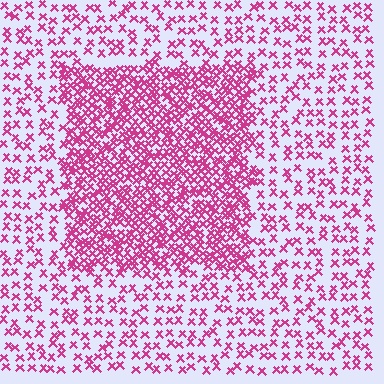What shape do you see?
I see a rectangle.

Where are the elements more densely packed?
The elements are more densely packed inside the rectangle boundary.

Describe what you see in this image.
The image contains small magenta elements arranged at two different densities. A rectangle-shaped region is visible where the elements are more densely packed than the surrounding area.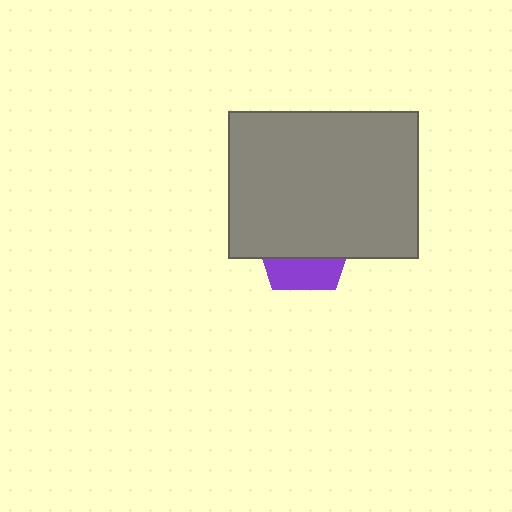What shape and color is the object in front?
The object in front is a gray rectangle.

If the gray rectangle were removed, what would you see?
You would see the complete purple pentagon.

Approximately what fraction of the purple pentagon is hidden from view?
Roughly 68% of the purple pentagon is hidden behind the gray rectangle.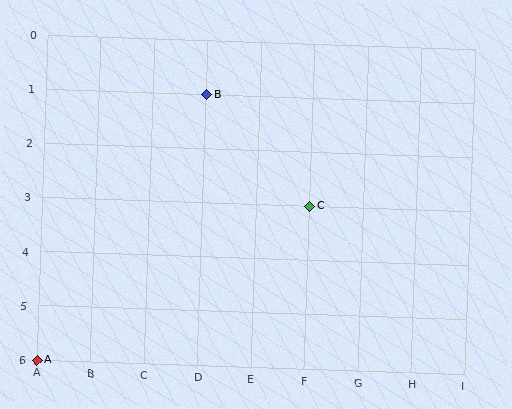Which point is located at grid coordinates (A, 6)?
Point A is at (A, 6).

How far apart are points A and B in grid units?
Points A and B are 3 columns and 5 rows apart (about 5.8 grid units diagonally).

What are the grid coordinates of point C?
Point C is at grid coordinates (F, 3).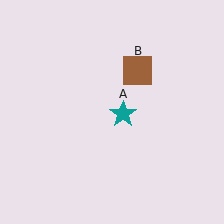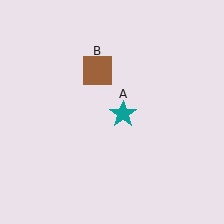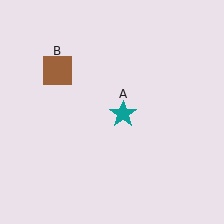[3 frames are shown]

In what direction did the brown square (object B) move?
The brown square (object B) moved left.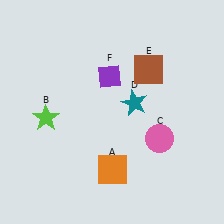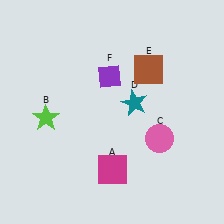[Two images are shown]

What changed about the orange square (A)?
In Image 1, A is orange. In Image 2, it changed to magenta.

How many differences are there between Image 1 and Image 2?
There is 1 difference between the two images.